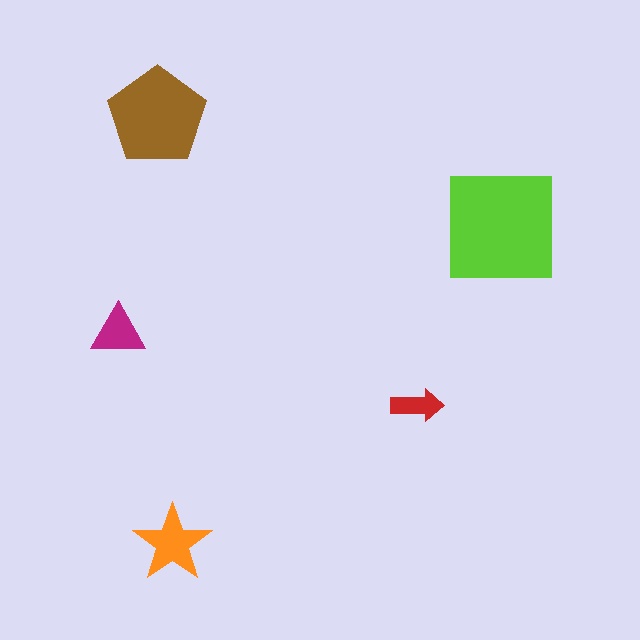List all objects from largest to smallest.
The lime square, the brown pentagon, the orange star, the magenta triangle, the red arrow.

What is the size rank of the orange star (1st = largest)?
3rd.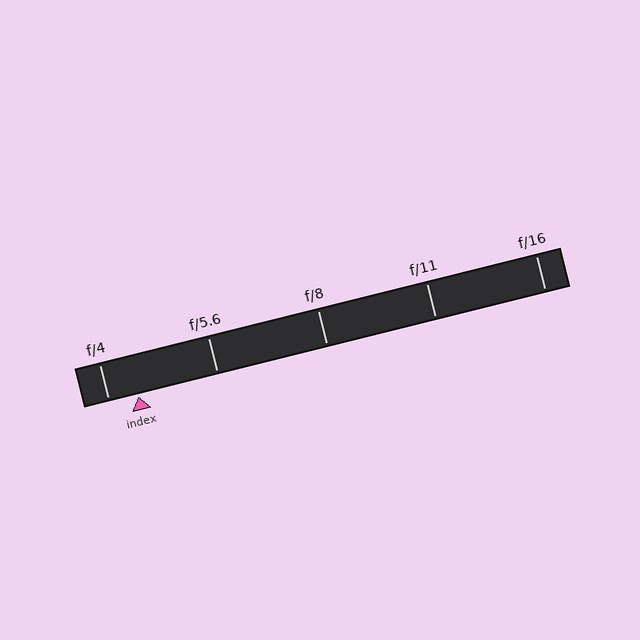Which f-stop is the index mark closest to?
The index mark is closest to f/4.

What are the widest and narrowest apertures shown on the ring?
The widest aperture shown is f/4 and the narrowest is f/16.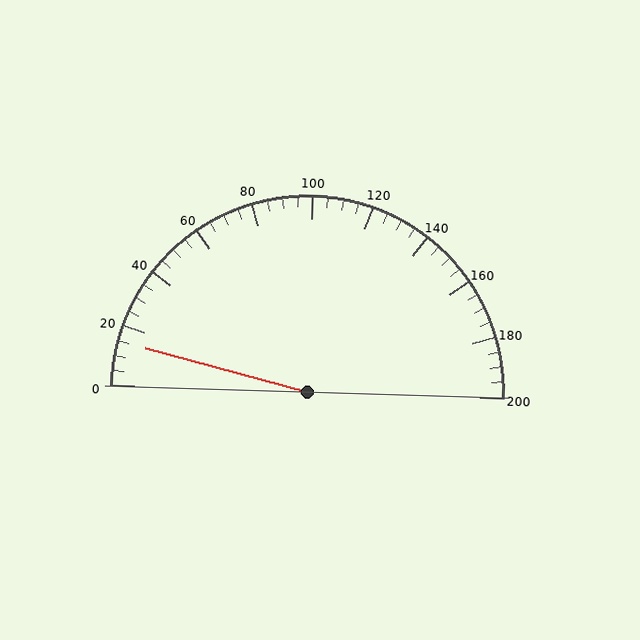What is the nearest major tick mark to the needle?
The nearest major tick mark is 20.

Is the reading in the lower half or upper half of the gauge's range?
The reading is in the lower half of the range (0 to 200).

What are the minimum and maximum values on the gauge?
The gauge ranges from 0 to 200.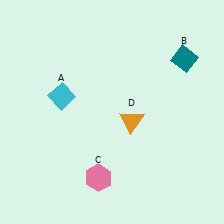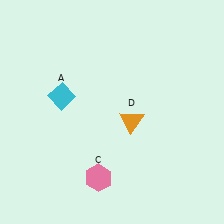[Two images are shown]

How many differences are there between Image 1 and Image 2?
There is 1 difference between the two images.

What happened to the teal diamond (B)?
The teal diamond (B) was removed in Image 2. It was in the top-right area of Image 1.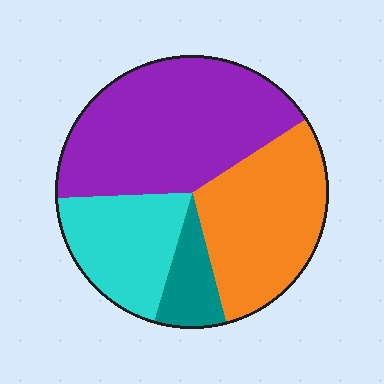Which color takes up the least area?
Teal, at roughly 10%.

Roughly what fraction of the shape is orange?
Orange takes up about one third (1/3) of the shape.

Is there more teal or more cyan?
Cyan.